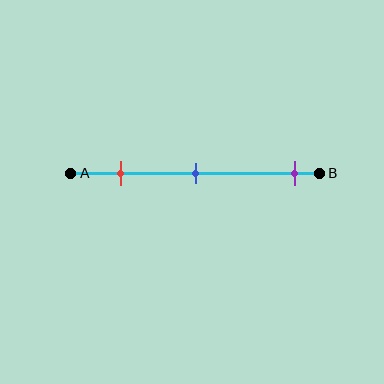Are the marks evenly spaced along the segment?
No, the marks are not evenly spaced.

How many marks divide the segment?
There are 3 marks dividing the segment.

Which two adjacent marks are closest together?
The red and blue marks are the closest adjacent pair.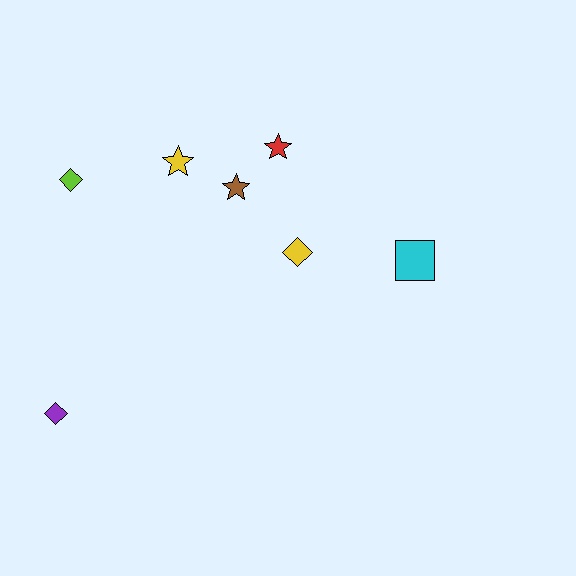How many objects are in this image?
There are 7 objects.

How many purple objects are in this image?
There is 1 purple object.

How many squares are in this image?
There is 1 square.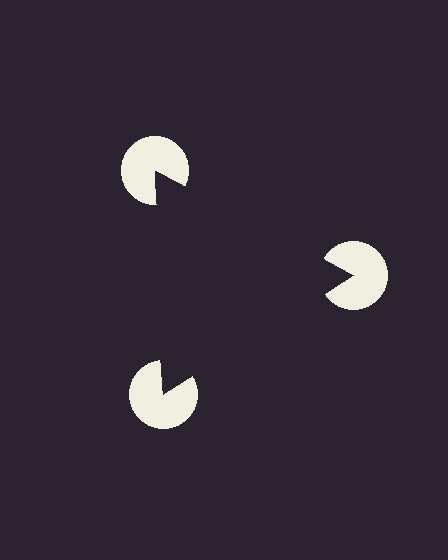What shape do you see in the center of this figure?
An illusory triangle — its edges are inferred from the aligned wedge cuts in the pac-man discs, not physically drawn.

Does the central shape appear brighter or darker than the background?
It typically appears slightly darker than the background, even though no actual brightness change is drawn.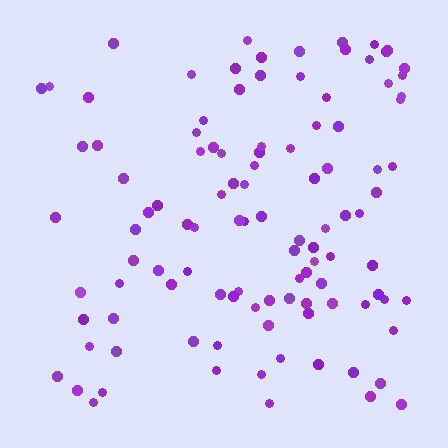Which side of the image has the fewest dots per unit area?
The left.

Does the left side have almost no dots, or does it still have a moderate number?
Still a moderate number, just noticeably fewer than the right.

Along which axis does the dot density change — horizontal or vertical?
Horizontal.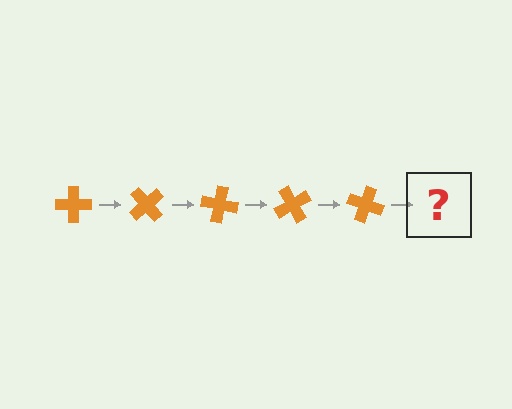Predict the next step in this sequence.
The next step is an orange cross rotated 250 degrees.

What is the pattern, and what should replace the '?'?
The pattern is that the cross rotates 50 degrees each step. The '?' should be an orange cross rotated 250 degrees.